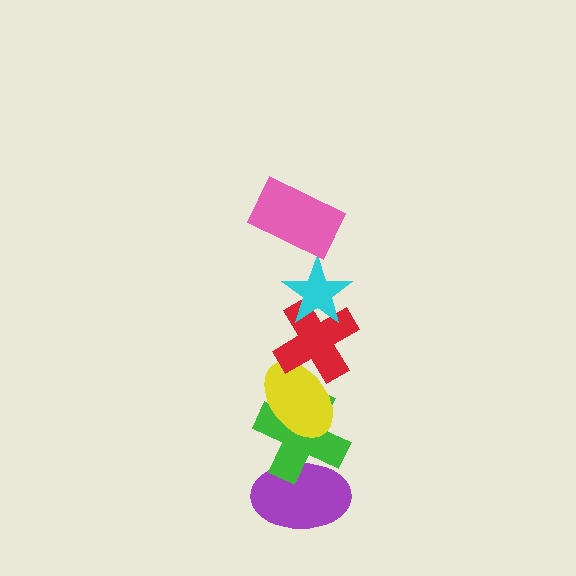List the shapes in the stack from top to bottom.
From top to bottom: the pink rectangle, the cyan star, the red cross, the yellow ellipse, the green cross, the purple ellipse.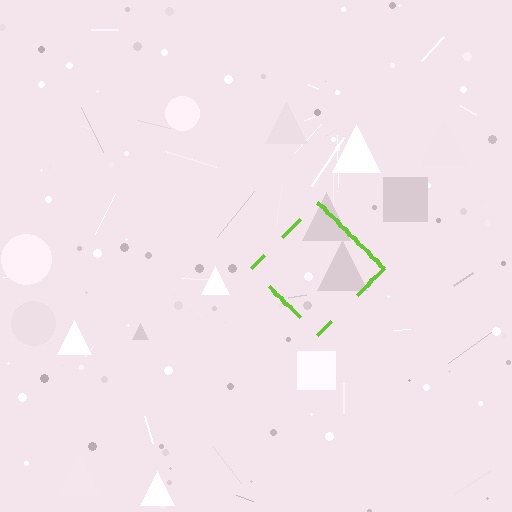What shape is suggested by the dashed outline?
The dashed outline suggests a diamond.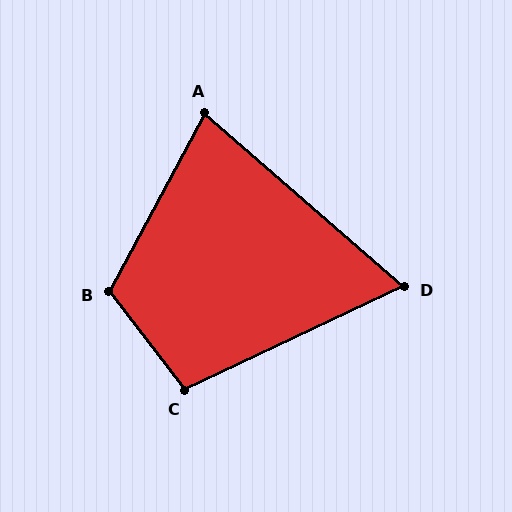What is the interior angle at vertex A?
Approximately 77 degrees (acute).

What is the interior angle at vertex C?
Approximately 103 degrees (obtuse).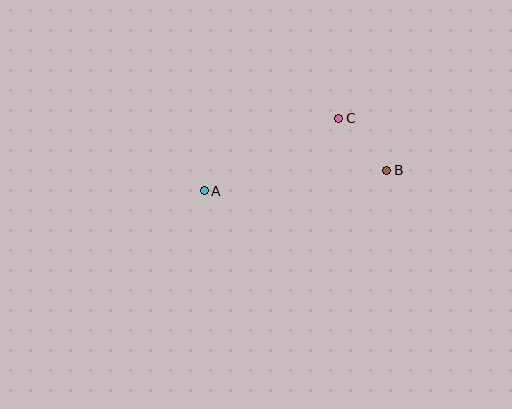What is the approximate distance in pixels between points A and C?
The distance between A and C is approximately 152 pixels.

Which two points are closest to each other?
Points B and C are closest to each other.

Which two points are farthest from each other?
Points A and B are farthest from each other.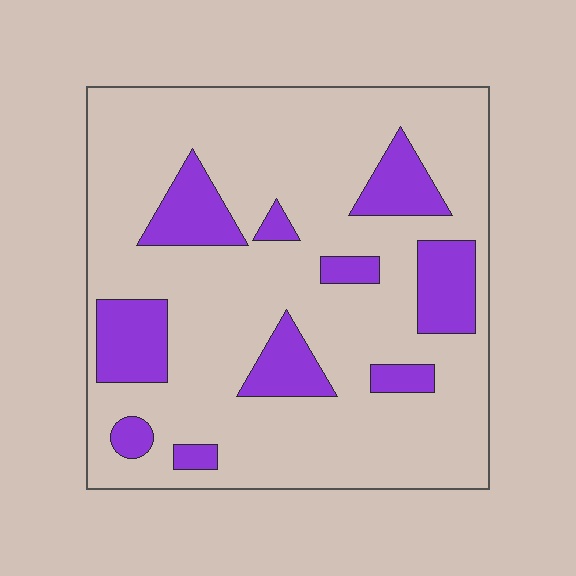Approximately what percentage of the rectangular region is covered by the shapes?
Approximately 20%.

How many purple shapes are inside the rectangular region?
10.